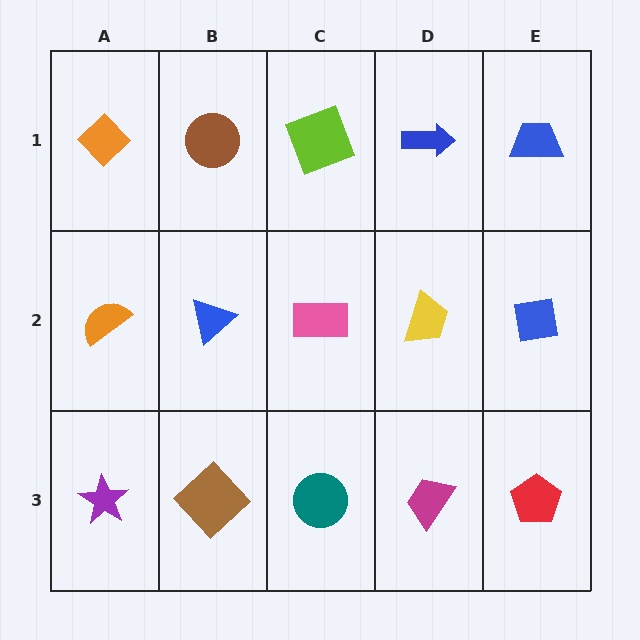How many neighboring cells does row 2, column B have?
4.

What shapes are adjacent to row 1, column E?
A blue square (row 2, column E), a blue arrow (row 1, column D).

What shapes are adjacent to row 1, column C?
A pink rectangle (row 2, column C), a brown circle (row 1, column B), a blue arrow (row 1, column D).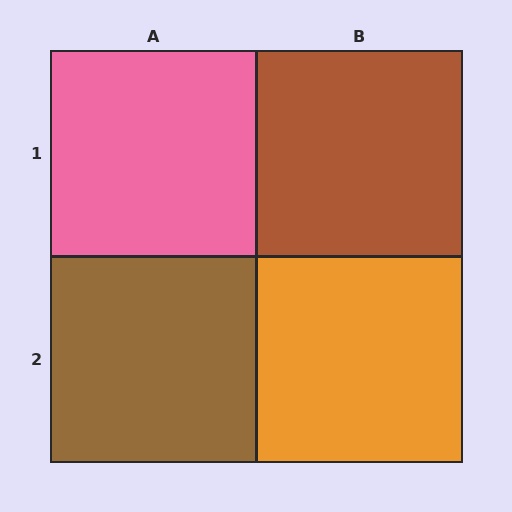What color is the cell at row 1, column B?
Brown.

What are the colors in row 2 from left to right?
Brown, orange.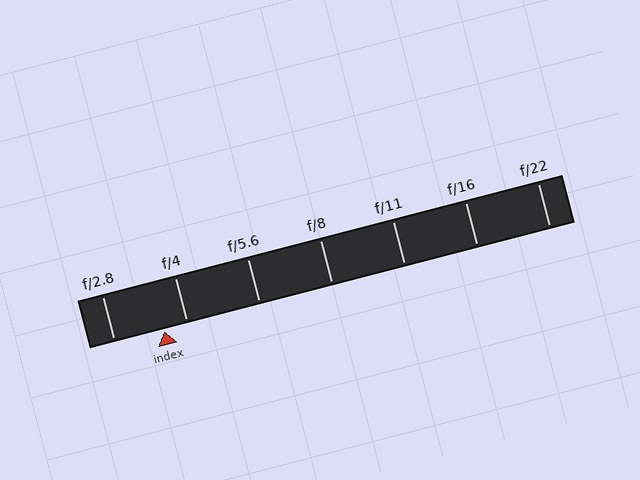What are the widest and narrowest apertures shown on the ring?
The widest aperture shown is f/2.8 and the narrowest is f/22.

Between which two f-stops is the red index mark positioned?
The index mark is between f/2.8 and f/4.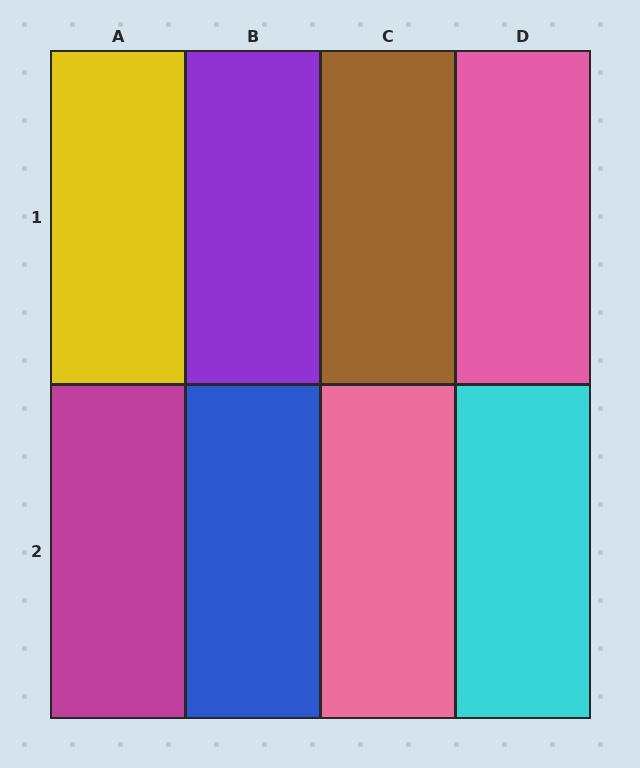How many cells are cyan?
1 cell is cyan.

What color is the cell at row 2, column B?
Blue.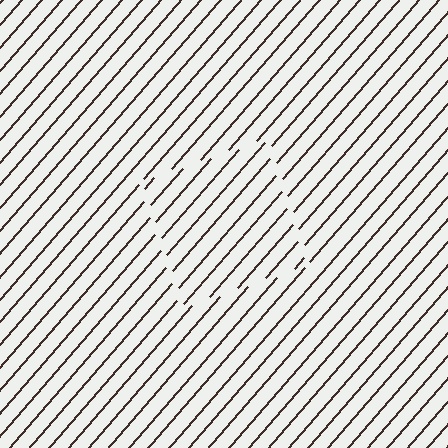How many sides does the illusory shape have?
4 sides — the line-ends trace a square.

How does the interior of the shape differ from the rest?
The interior of the shape contains the same grating, shifted by half a period — the contour is defined by the phase discontinuity where line-ends from the inner and outer gratings abut.